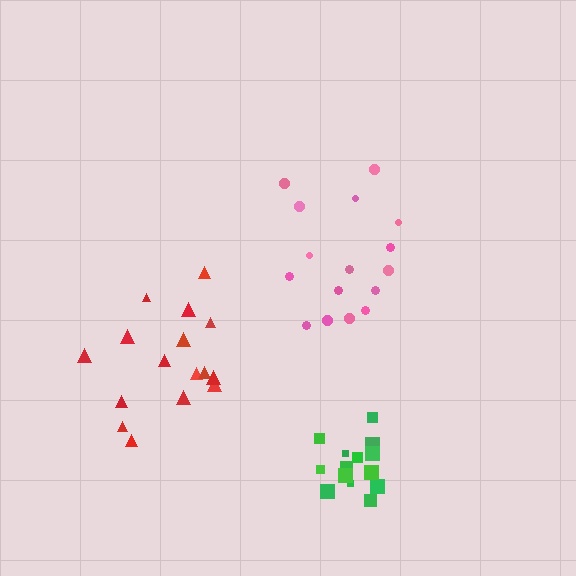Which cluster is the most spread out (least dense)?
Pink.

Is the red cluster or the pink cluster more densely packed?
Red.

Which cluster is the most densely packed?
Green.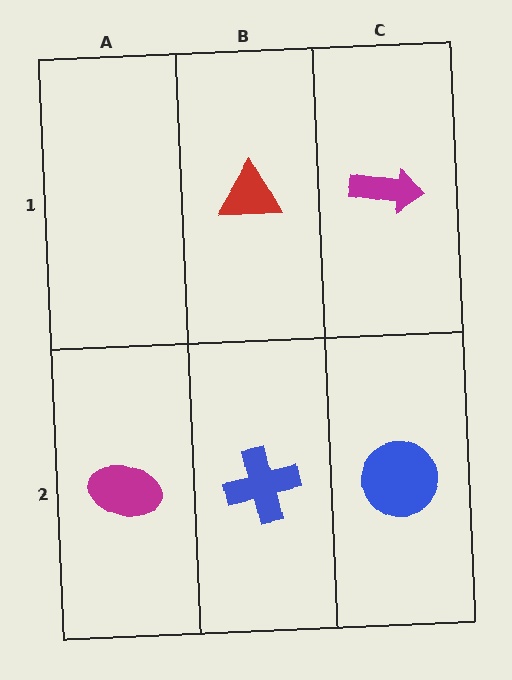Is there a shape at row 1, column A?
No, that cell is empty.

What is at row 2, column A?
A magenta ellipse.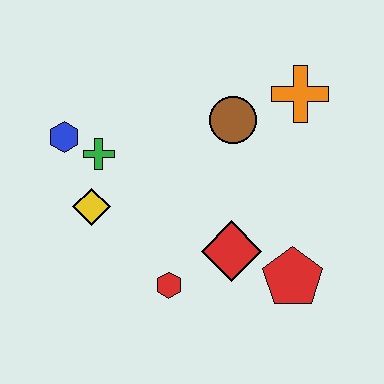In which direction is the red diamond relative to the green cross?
The red diamond is to the right of the green cross.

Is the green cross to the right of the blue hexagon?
Yes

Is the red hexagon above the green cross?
No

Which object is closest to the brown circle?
The orange cross is closest to the brown circle.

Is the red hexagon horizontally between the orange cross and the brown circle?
No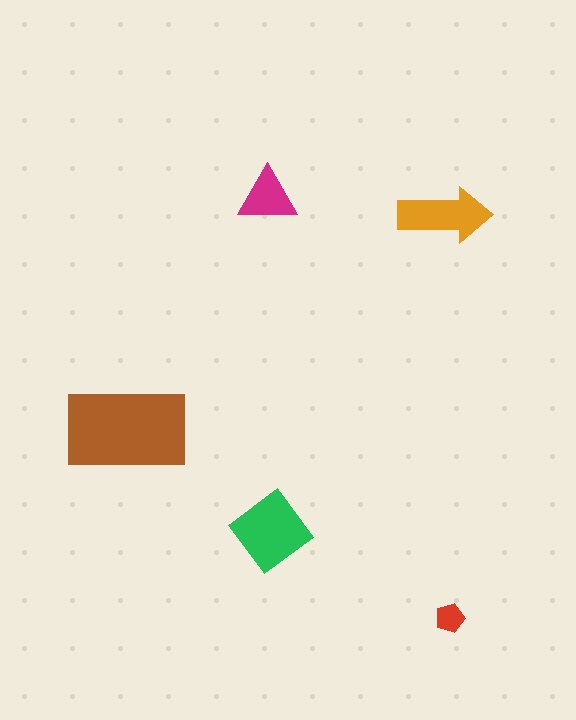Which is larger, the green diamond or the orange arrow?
The green diamond.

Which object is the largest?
The brown rectangle.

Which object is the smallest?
The red pentagon.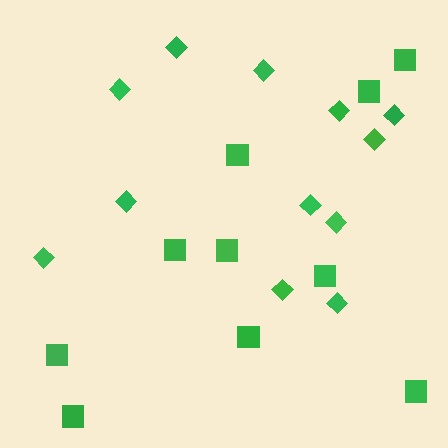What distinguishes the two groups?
There are 2 groups: one group of squares (10) and one group of diamonds (12).